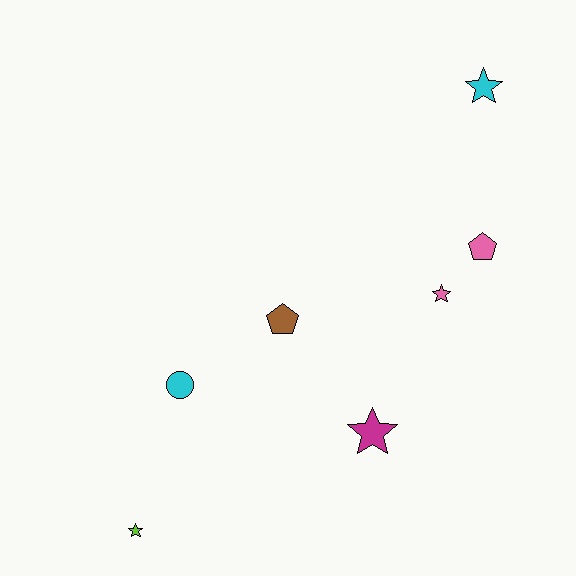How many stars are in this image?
There are 4 stars.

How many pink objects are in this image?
There are 2 pink objects.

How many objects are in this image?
There are 7 objects.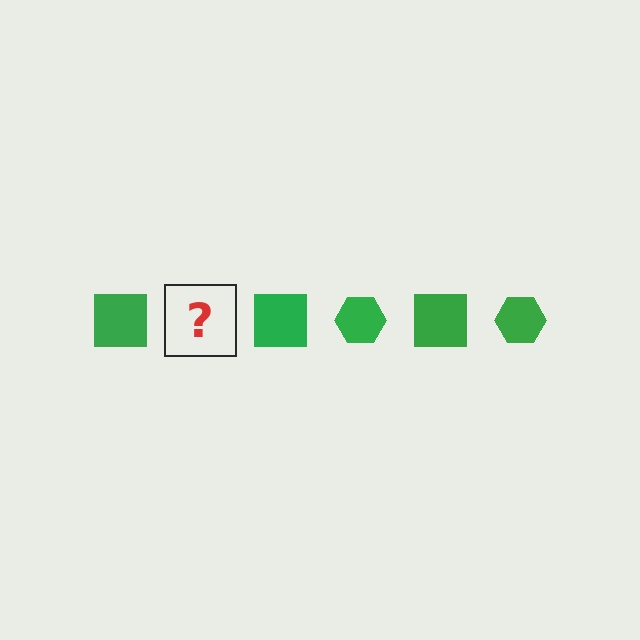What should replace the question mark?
The question mark should be replaced with a green hexagon.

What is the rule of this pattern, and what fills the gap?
The rule is that the pattern cycles through square, hexagon shapes in green. The gap should be filled with a green hexagon.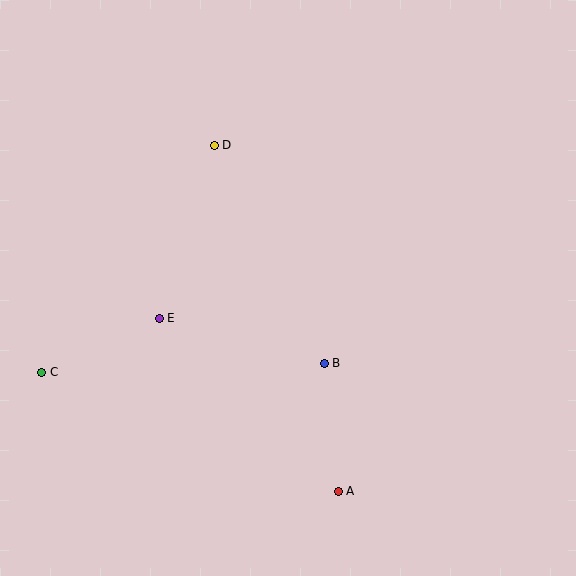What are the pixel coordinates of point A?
Point A is at (338, 491).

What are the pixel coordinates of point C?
Point C is at (42, 372).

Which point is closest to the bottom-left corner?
Point C is closest to the bottom-left corner.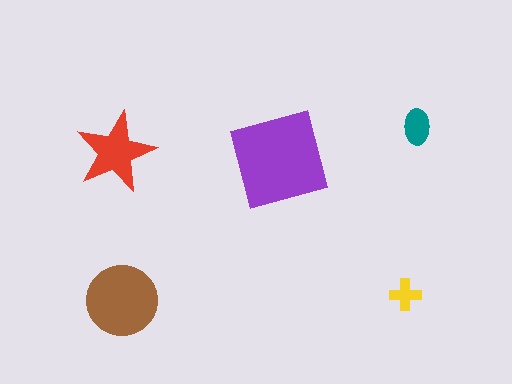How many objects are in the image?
There are 5 objects in the image.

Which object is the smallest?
The yellow cross.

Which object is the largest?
The purple square.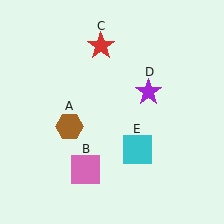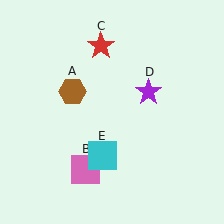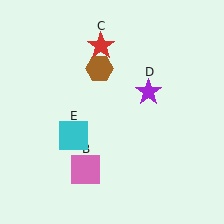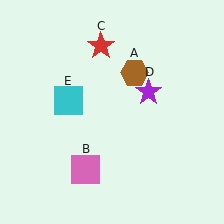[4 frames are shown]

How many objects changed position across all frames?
2 objects changed position: brown hexagon (object A), cyan square (object E).